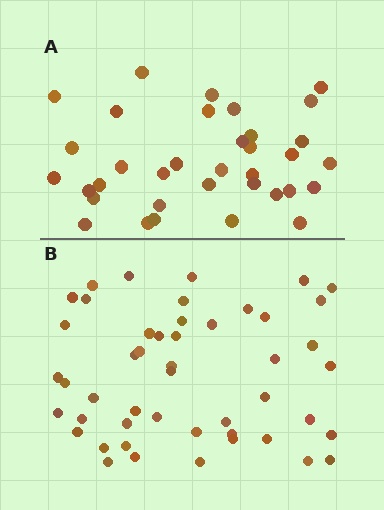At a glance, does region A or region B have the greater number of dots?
Region B (the bottom region) has more dots.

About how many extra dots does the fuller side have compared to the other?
Region B has approximately 15 more dots than region A.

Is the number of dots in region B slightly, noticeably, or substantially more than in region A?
Region B has noticeably more, but not dramatically so. The ratio is roughly 1.4 to 1.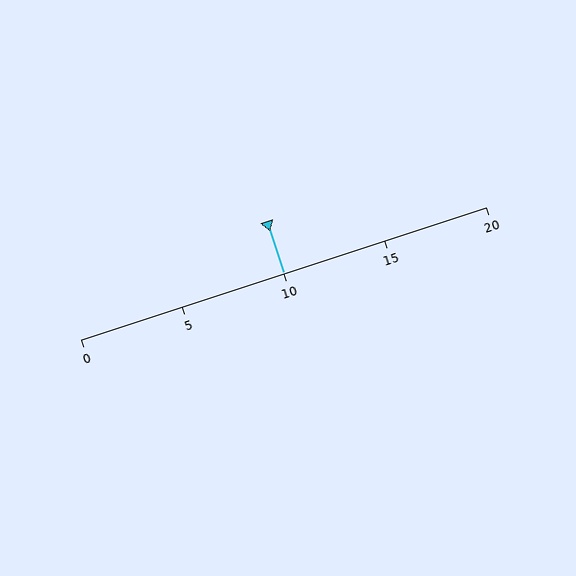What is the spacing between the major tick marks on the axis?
The major ticks are spaced 5 apart.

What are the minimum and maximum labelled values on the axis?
The axis runs from 0 to 20.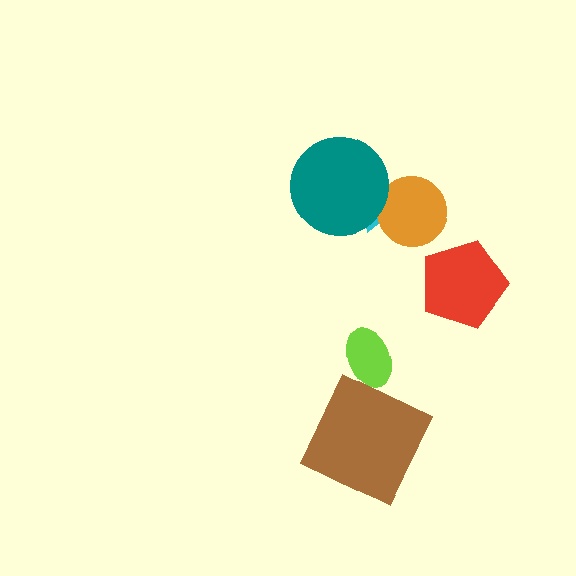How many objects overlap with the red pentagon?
0 objects overlap with the red pentagon.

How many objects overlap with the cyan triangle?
2 objects overlap with the cyan triangle.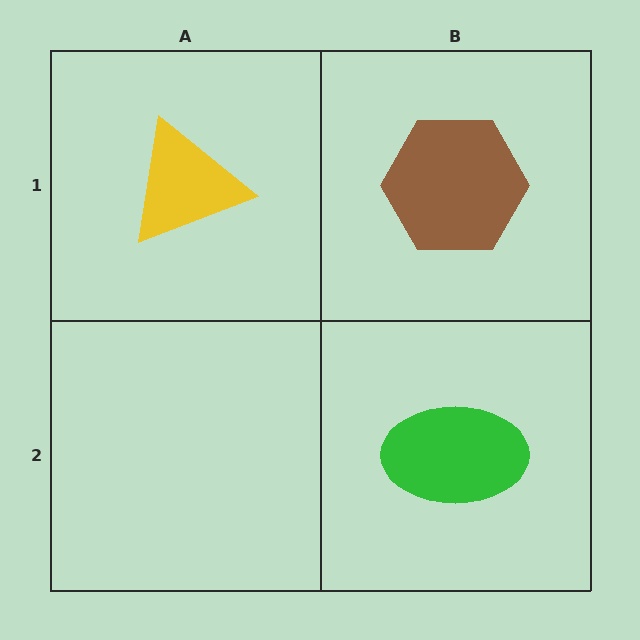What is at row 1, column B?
A brown hexagon.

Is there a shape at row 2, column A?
No, that cell is empty.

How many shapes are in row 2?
1 shape.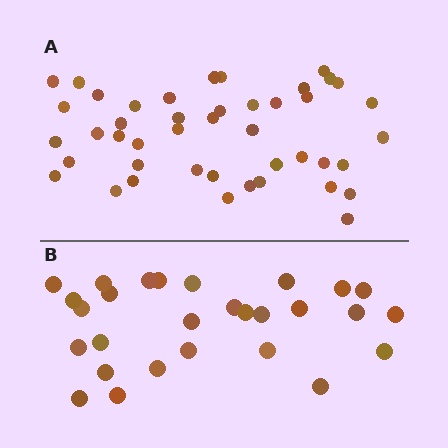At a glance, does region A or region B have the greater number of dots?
Region A (the top region) has more dots.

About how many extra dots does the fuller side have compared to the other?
Region A has approximately 15 more dots than region B.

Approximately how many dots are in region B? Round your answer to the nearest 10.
About 30 dots. (The exact count is 28, which rounds to 30.)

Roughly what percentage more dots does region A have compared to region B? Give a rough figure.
About 55% more.